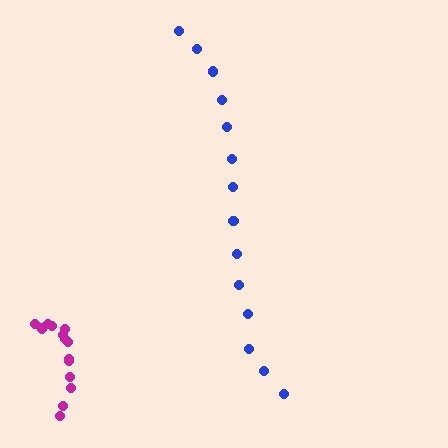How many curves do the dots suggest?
There are 2 distinct paths.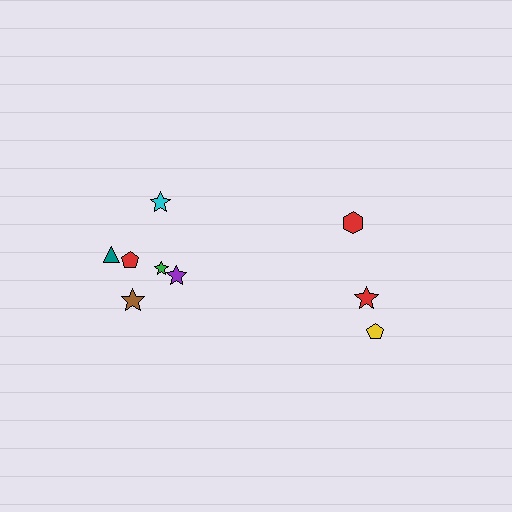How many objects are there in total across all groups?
There are 9 objects.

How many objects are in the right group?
There are 3 objects.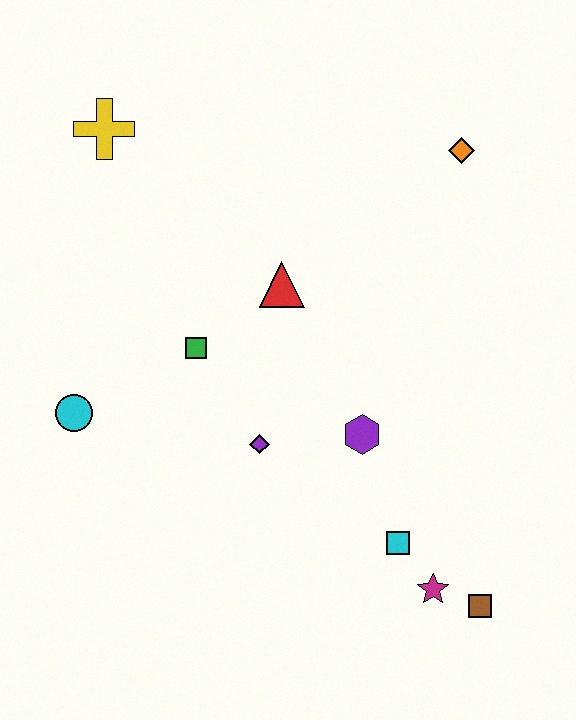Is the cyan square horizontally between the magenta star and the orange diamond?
No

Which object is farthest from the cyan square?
The yellow cross is farthest from the cyan square.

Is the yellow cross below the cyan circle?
No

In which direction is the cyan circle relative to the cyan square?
The cyan circle is to the left of the cyan square.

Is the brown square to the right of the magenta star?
Yes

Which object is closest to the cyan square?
The magenta star is closest to the cyan square.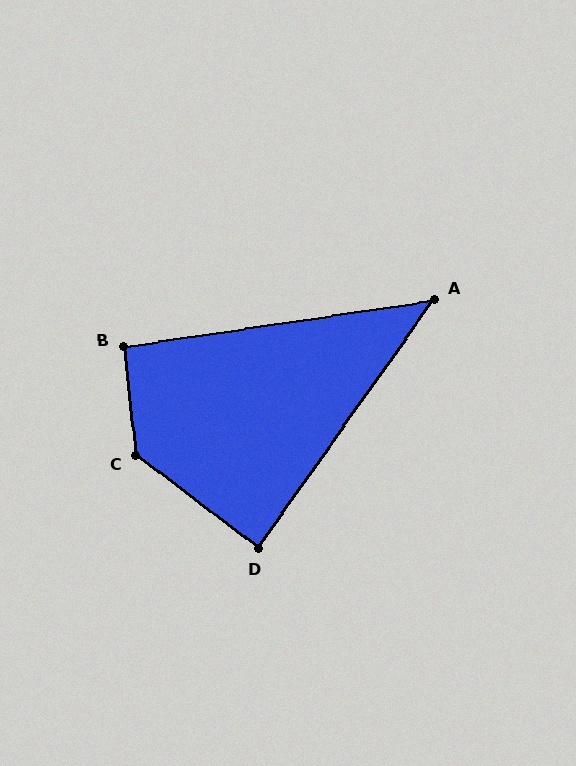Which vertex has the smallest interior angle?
A, at approximately 46 degrees.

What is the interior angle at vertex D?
Approximately 88 degrees (approximately right).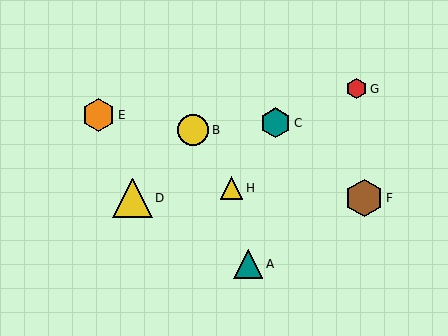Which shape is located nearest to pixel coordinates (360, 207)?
The brown hexagon (labeled F) at (364, 198) is nearest to that location.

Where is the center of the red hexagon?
The center of the red hexagon is at (356, 89).